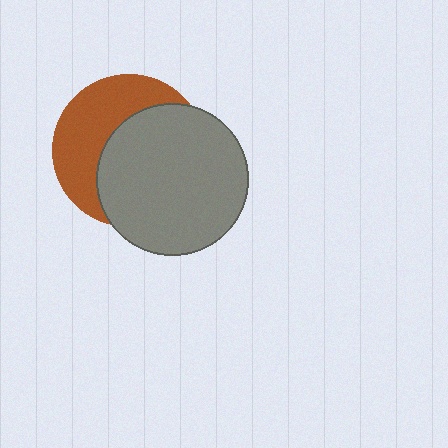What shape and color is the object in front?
The object in front is a gray circle.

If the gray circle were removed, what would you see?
You would see the complete brown circle.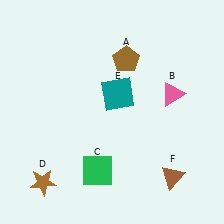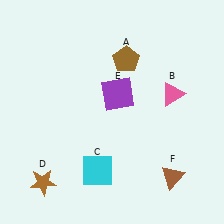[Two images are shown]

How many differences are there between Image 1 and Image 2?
There are 2 differences between the two images.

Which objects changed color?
C changed from green to cyan. E changed from teal to purple.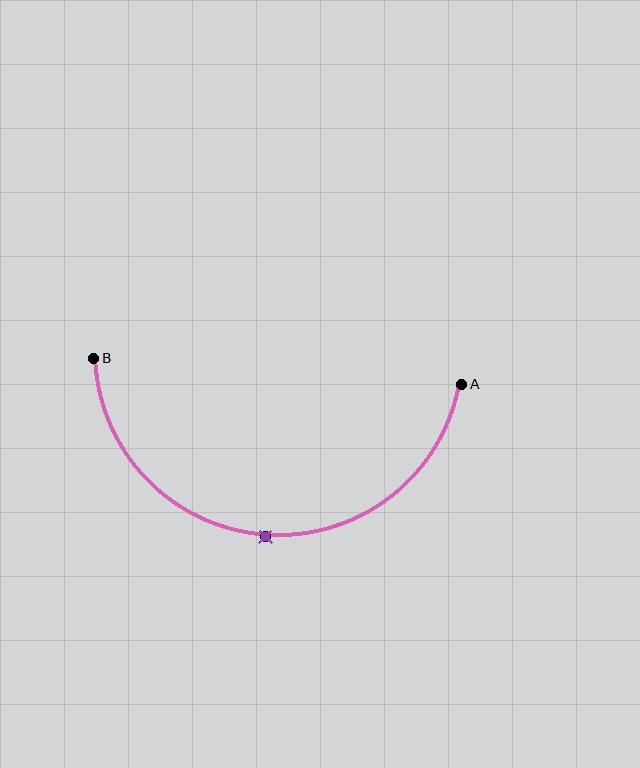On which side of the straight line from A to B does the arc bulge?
The arc bulges below the straight line connecting A and B.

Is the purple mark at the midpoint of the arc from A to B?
Yes. The purple mark lies on the arc at equal arc-length from both A and B — it is the arc midpoint.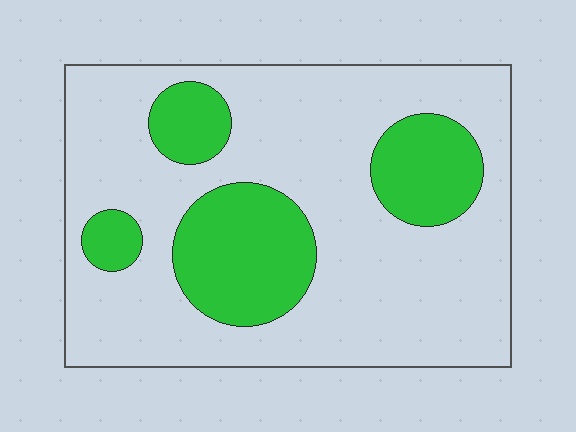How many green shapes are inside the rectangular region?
4.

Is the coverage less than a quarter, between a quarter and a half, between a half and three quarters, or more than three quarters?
Between a quarter and a half.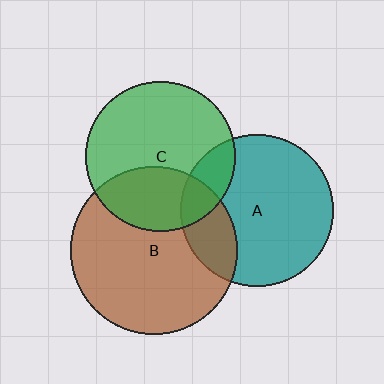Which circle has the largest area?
Circle B (brown).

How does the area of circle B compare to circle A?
Approximately 1.2 times.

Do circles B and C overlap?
Yes.